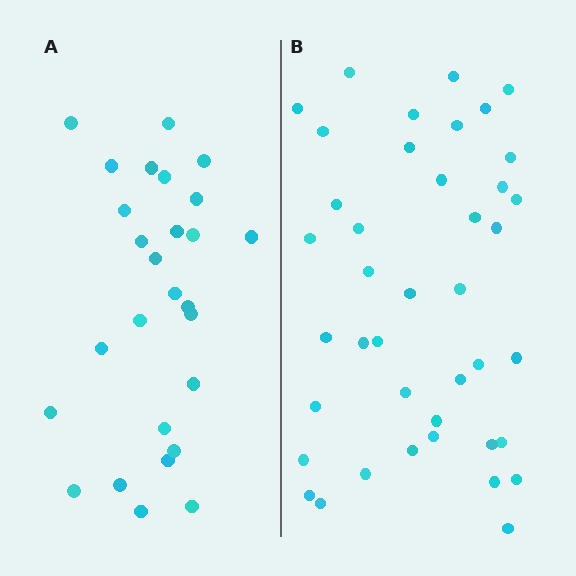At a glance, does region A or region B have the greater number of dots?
Region B (the right region) has more dots.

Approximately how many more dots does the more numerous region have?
Region B has approximately 15 more dots than region A.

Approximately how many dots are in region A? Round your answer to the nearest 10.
About 30 dots. (The exact count is 27, which rounds to 30.)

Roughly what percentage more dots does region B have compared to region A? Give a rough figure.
About 50% more.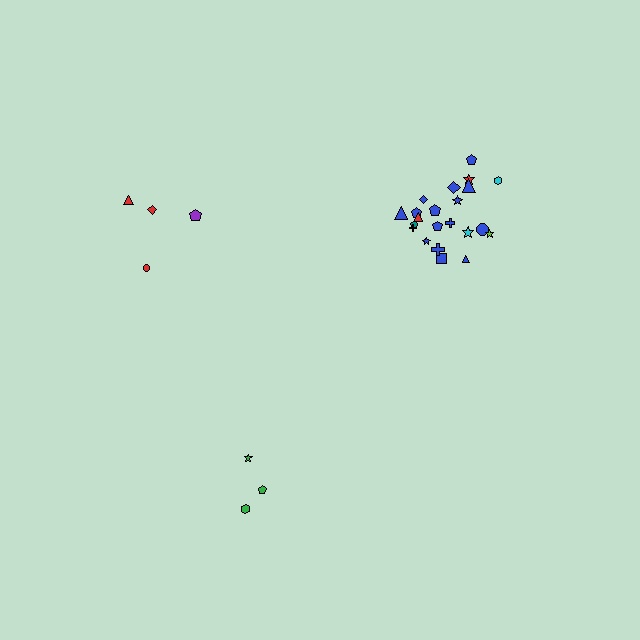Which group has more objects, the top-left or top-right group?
The top-right group.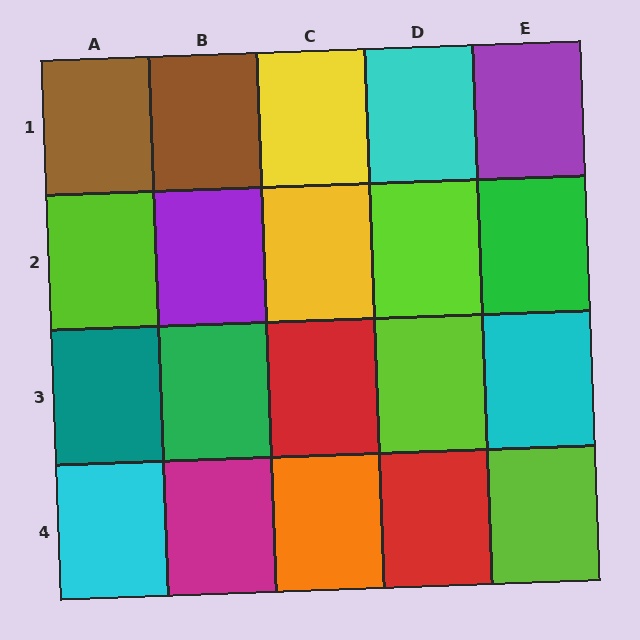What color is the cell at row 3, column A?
Teal.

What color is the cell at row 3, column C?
Red.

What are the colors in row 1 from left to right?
Brown, brown, yellow, cyan, purple.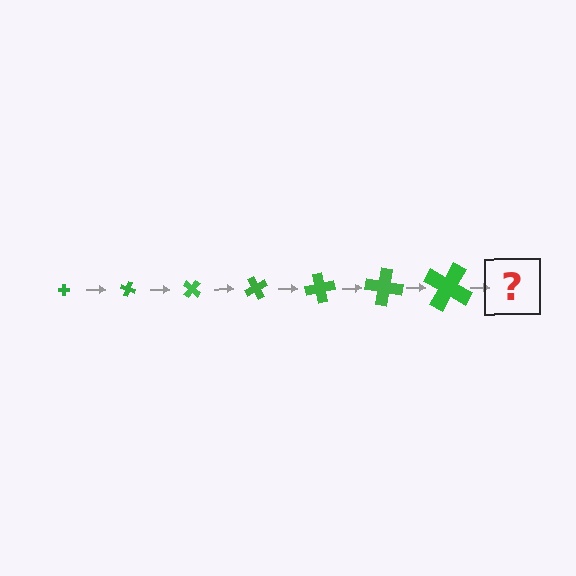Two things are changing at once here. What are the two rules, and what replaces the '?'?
The two rules are that the cross grows larger each step and it rotates 20 degrees each step. The '?' should be a cross, larger than the previous one and rotated 140 degrees from the start.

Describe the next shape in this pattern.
It should be a cross, larger than the previous one and rotated 140 degrees from the start.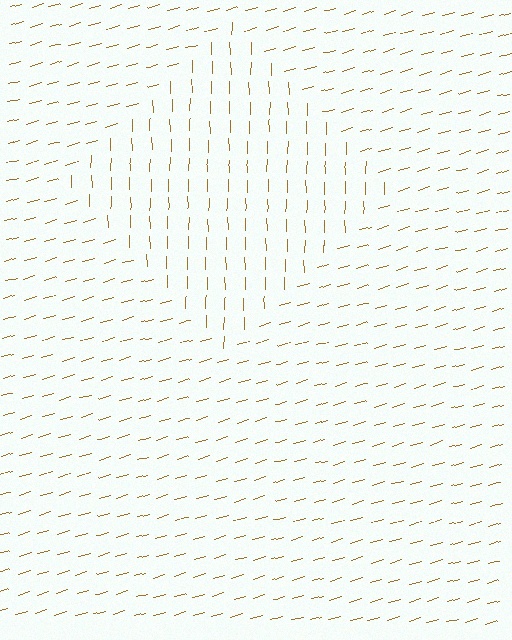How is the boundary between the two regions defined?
The boundary is defined purely by a change in line orientation (approximately 74 degrees difference). All lines are the same color and thickness.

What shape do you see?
I see a diamond.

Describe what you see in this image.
The image is filled with small brown line segments. A diamond region in the image has lines oriented differently from the surrounding lines, creating a visible texture boundary.